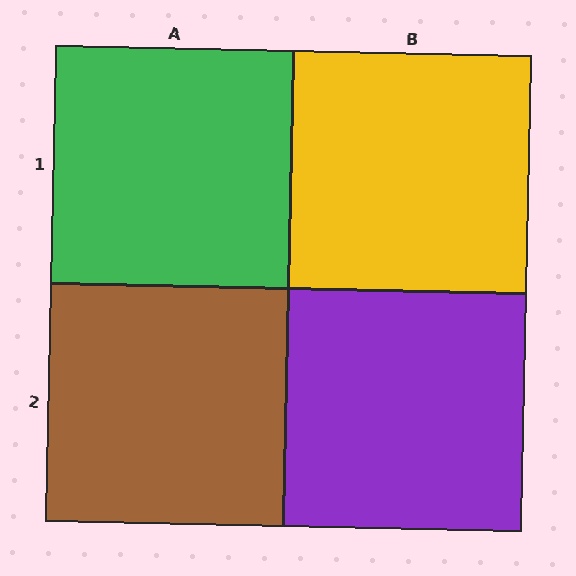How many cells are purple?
1 cell is purple.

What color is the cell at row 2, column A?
Brown.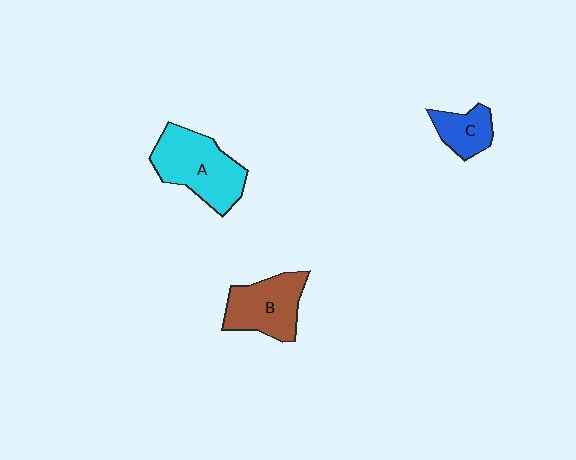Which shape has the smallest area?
Shape C (blue).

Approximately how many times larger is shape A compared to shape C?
Approximately 2.2 times.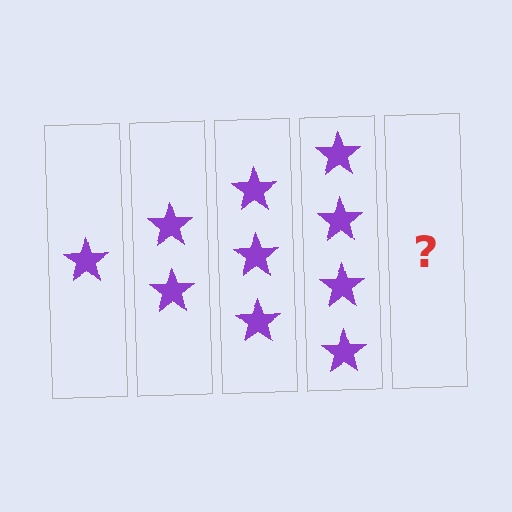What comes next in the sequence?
The next element should be 5 stars.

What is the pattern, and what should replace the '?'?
The pattern is that each step adds one more star. The '?' should be 5 stars.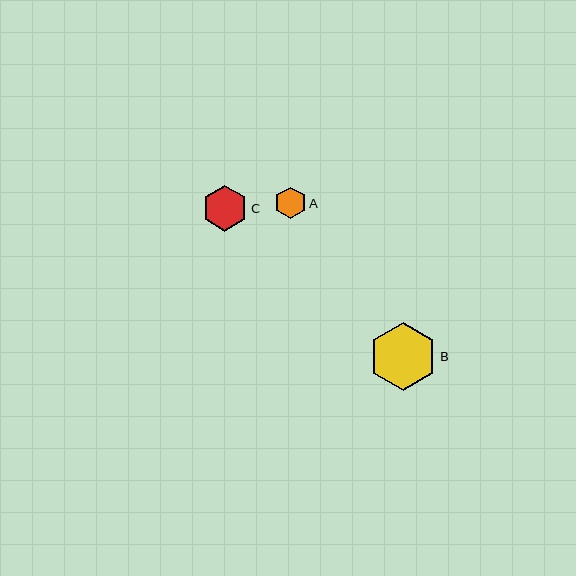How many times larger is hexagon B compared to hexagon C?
Hexagon B is approximately 1.5 times the size of hexagon C.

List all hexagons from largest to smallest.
From largest to smallest: B, C, A.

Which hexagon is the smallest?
Hexagon A is the smallest with a size of approximately 31 pixels.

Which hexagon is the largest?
Hexagon B is the largest with a size of approximately 68 pixels.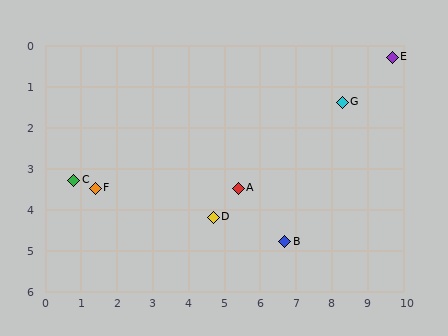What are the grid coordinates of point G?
Point G is at approximately (8.3, 1.4).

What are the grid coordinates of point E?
Point E is at approximately (9.7, 0.3).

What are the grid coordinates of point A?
Point A is at approximately (5.4, 3.5).